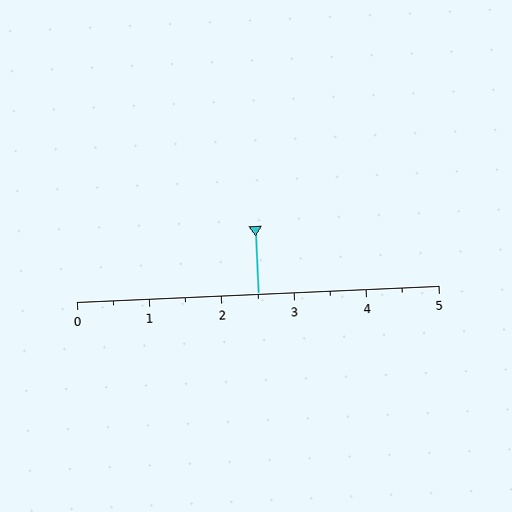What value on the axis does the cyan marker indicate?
The marker indicates approximately 2.5.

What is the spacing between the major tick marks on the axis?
The major ticks are spaced 1 apart.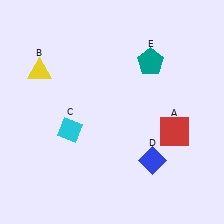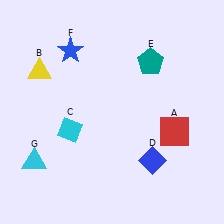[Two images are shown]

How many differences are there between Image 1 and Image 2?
There are 2 differences between the two images.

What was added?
A blue star (F), a cyan triangle (G) were added in Image 2.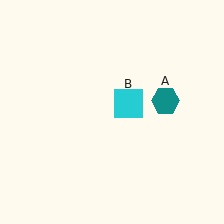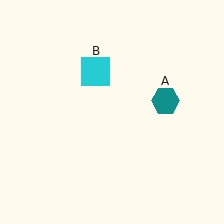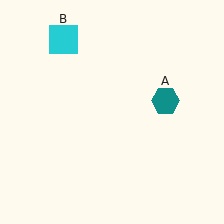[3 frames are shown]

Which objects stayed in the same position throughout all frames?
Teal hexagon (object A) remained stationary.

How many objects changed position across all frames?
1 object changed position: cyan square (object B).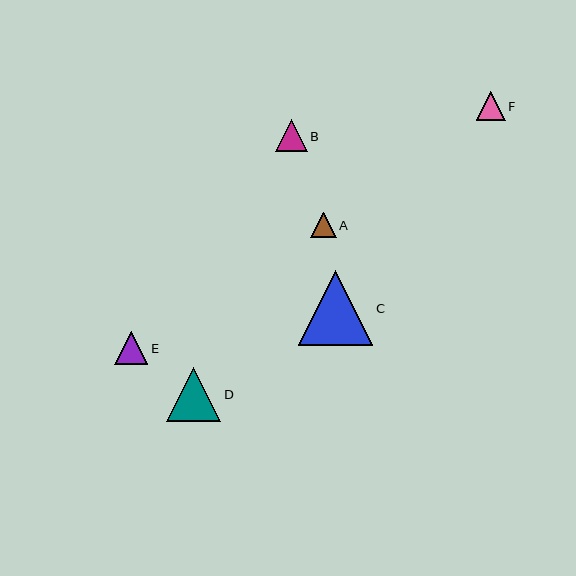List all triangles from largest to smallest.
From largest to smallest: C, D, E, B, F, A.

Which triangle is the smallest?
Triangle A is the smallest with a size of approximately 26 pixels.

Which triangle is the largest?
Triangle C is the largest with a size of approximately 74 pixels.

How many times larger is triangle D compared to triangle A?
Triangle D is approximately 2.1 times the size of triangle A.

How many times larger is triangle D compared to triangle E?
Triangle D is approximately 1.7 times the size of triangle E.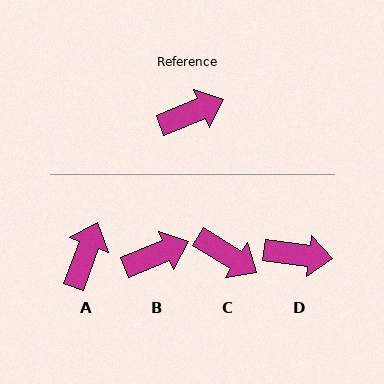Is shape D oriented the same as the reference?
No, it is off by about 30 degrees.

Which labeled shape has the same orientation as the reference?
B.